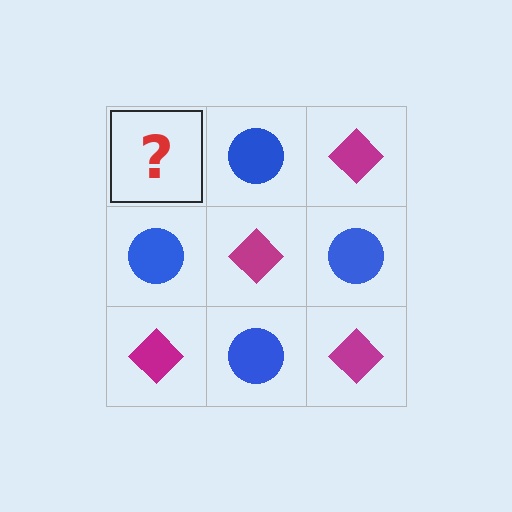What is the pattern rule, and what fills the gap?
The rule is that it alternates magenta diamond and blue circle in a checkerboard pattern. The gap should be filled with a magenta diamond.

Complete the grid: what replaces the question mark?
The question mark should be replaced with a magenta diamond.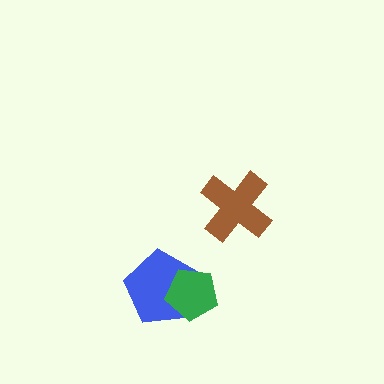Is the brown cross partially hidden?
No, no other shape covers it.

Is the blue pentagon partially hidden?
Yes, it is partially covered by another shape.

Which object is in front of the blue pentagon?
The green pentagon is in front of the blue pentagon.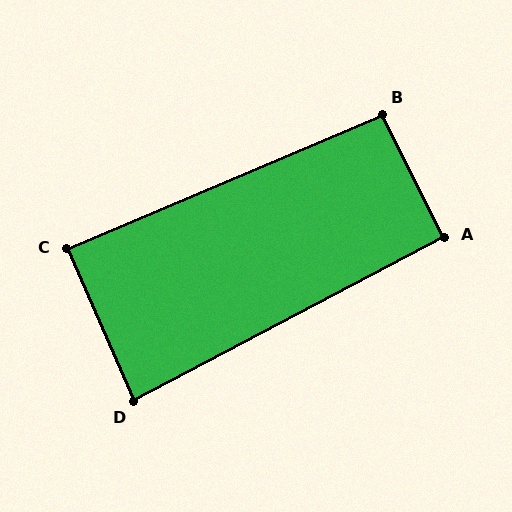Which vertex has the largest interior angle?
B, at approximately 94 degrees.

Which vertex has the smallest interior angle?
D, at approximately 86 degrees.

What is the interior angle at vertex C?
Approximately 89 degrees (approximately right).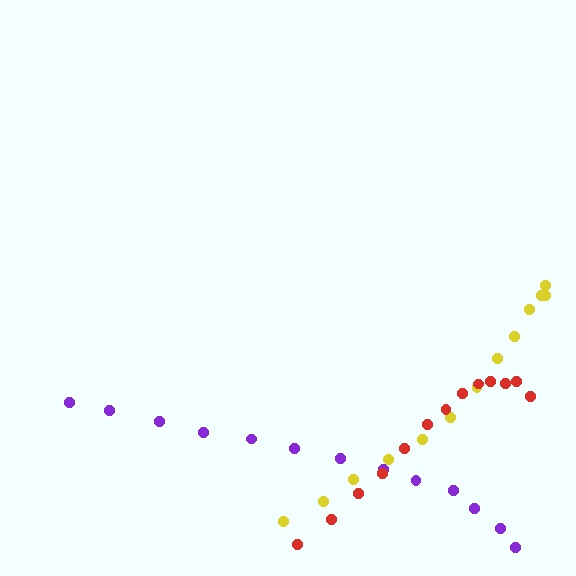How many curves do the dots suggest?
There are 3 distinct paths.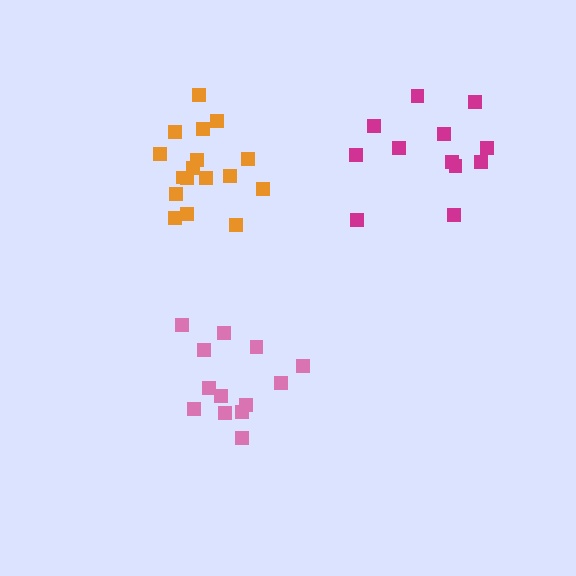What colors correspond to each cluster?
The clusters are colored: pink, magenta, orange.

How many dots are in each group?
Group 1: 13 dots, Group 2: 12 dots, Group 3: 17 dots (42 total).